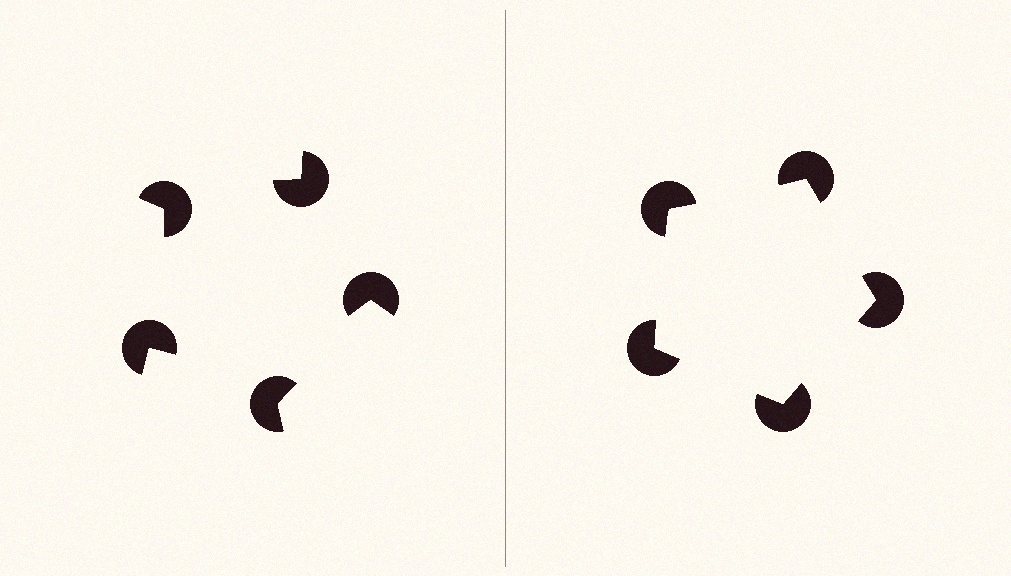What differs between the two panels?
The pac-man discs are positioned identically on both sides; only the wedge orientations differ. On the right they align to a pentagon; on the left they are misaligned.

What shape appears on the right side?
An illusory pentagon.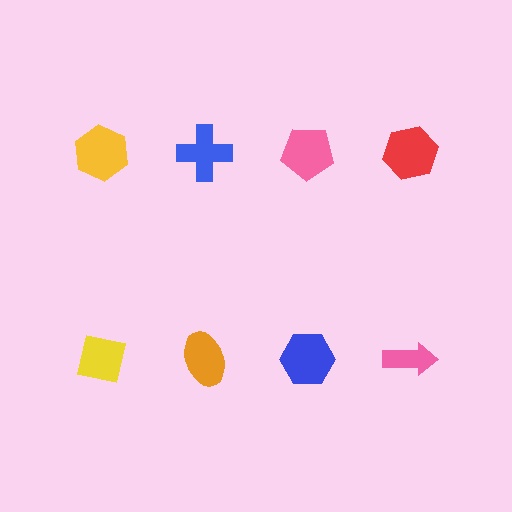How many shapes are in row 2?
4 shapes.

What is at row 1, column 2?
A blue cross.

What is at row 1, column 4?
A red hexagon.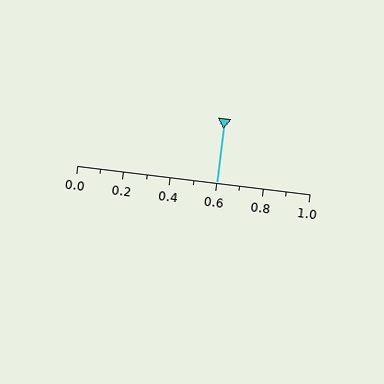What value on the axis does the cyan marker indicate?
The marker indicates approximately 0.6.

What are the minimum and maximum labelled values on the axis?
The axis runs from 0.0 to 1.0.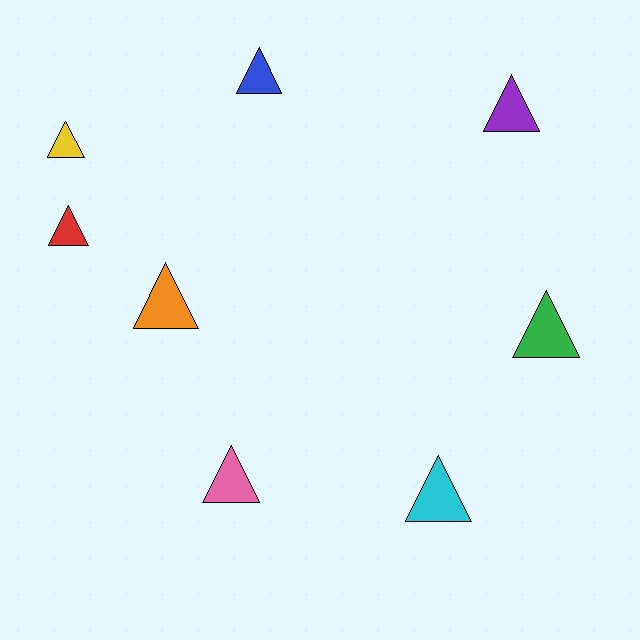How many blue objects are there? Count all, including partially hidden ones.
There is 1 blue object.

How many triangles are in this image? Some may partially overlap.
There are 8 triangles.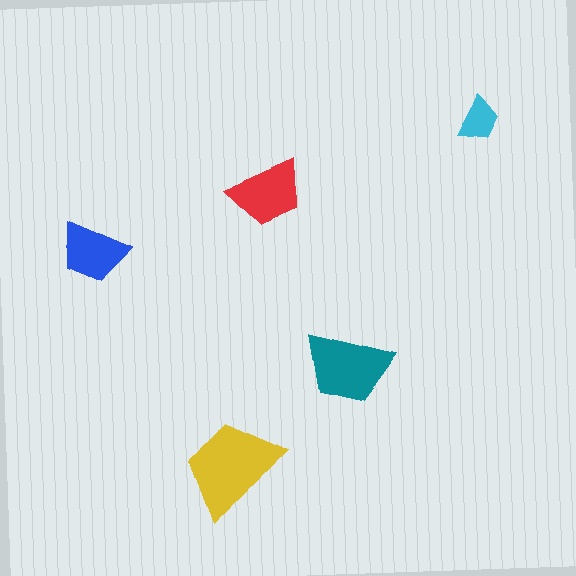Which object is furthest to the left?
The blue trapezoid is leftmost.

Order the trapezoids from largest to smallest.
the yellow one, the teal one, the red one, the blue one, the cyan one.